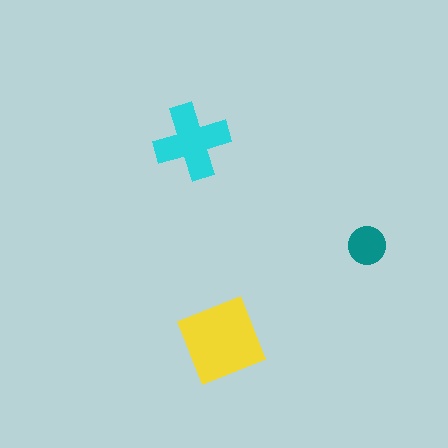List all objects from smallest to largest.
The teal circle, the cyan cross, the yellow square.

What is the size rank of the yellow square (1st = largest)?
1st.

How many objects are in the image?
There are 3 objects in the image.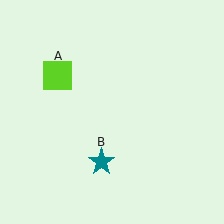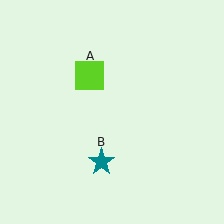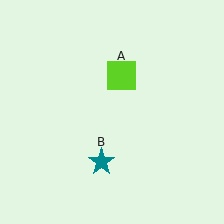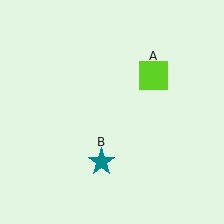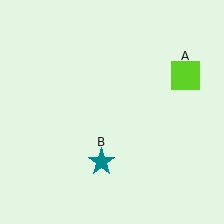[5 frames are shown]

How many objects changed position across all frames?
1 object changed position: lime square (object A).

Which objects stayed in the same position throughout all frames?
Teal star (object B) remained stationary.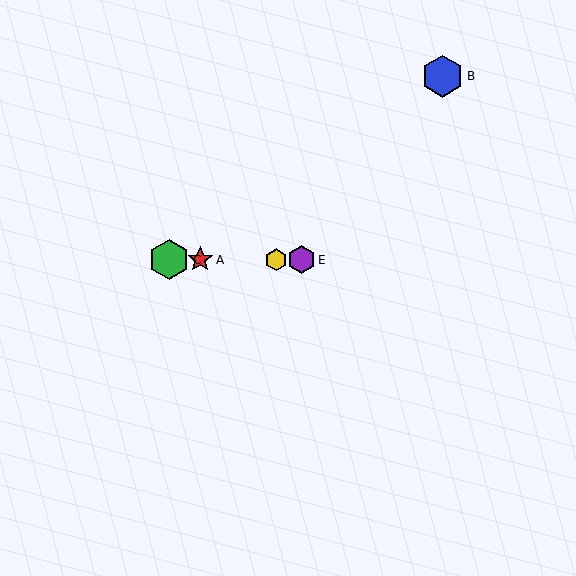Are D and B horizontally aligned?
No, D is at y≈260 and B is at y≈76.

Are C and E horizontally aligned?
Yes, both are at y≈260.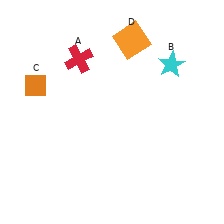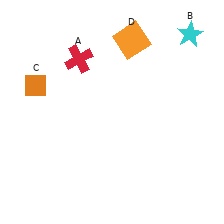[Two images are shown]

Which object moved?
The cyan star (B) moved up.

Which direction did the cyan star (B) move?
The cyan star (B) moved up.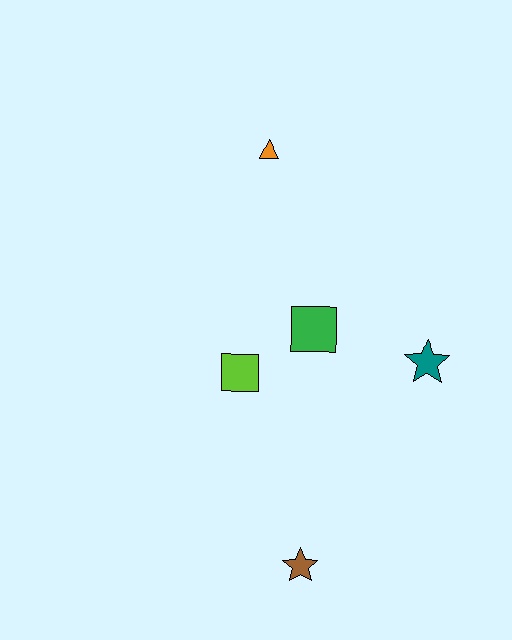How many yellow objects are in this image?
There are no yellow objects.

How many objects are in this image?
There are 5 objects.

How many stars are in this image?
There are 2 stars.